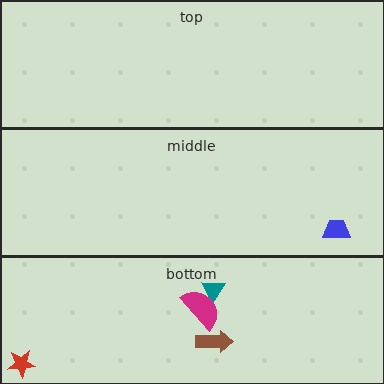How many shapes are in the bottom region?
4.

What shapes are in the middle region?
The blue trapezoid.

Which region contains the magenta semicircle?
The bottom region.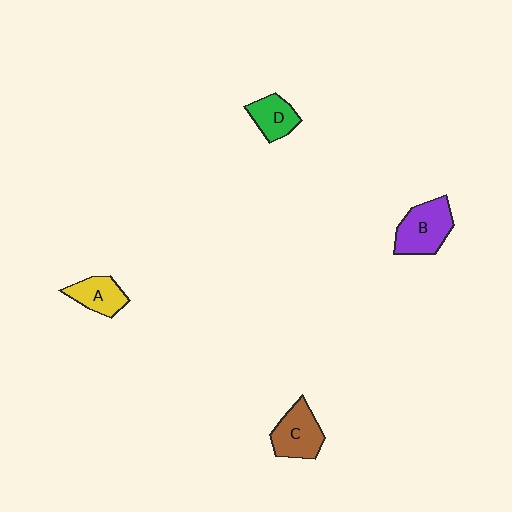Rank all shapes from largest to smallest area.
From largest to smallest: B (purple), C (brown), A (yellow), D (green).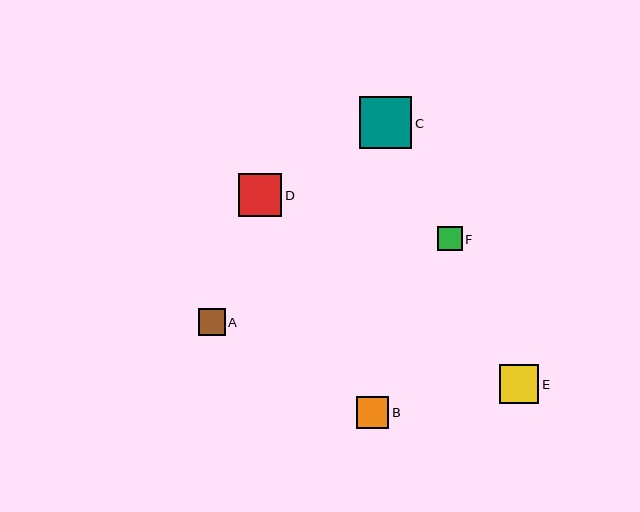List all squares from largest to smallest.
From largest to smallest: C, D, E, B, A, F.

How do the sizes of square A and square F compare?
Square A and square F are approximately the same size.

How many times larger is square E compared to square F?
Square E is approximately 1.6 times the size of square F.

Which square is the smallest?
Square F is the smallest with a size of approximately 24 pixels.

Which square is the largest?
Square C is the largest with a size of approximately 52 pixels.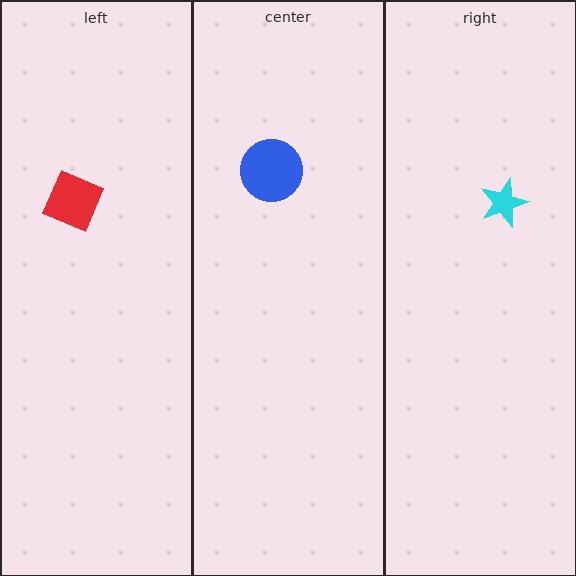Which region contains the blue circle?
The center region.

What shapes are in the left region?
The red square.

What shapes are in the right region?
The cyan star.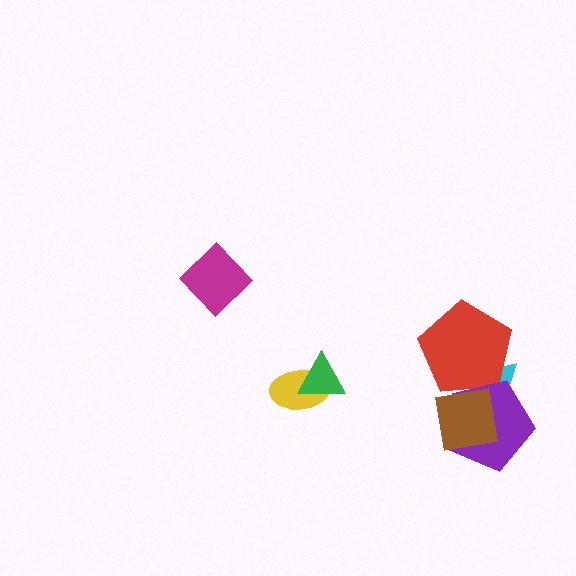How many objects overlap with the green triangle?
1 object overlaps with the green triangle.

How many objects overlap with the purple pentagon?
3 objects overlap with the purple pentagon.